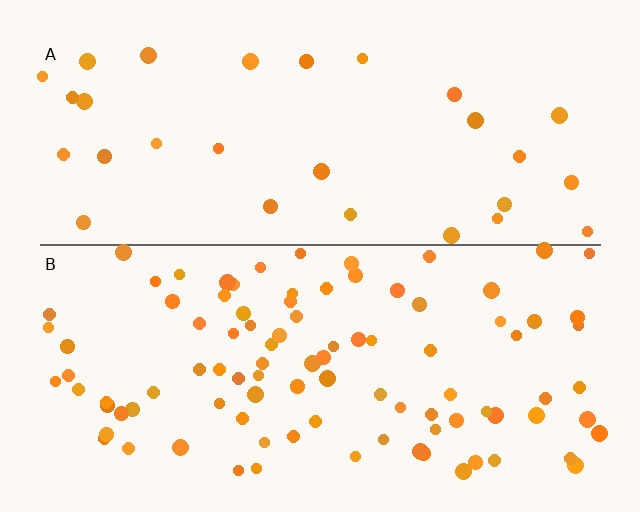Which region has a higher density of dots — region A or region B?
B (the bottom).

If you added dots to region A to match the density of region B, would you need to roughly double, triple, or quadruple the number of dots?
Approximately triple.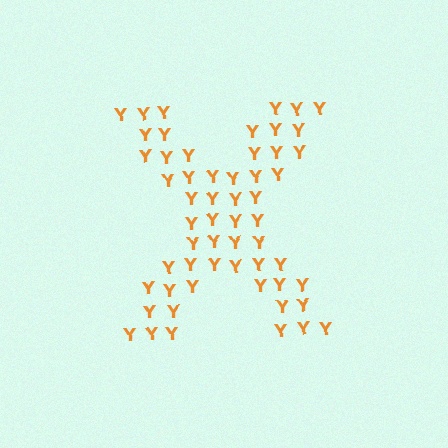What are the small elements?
The small elements are letter Y's.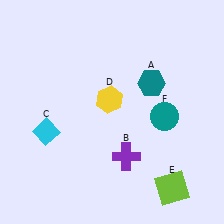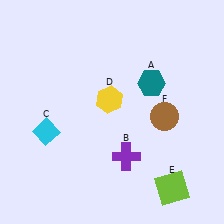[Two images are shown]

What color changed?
The circle (F) changed from teal in Image 1 to brown in Image 2.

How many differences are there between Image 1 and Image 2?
There is 1 difference between the two images.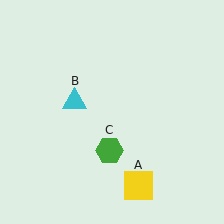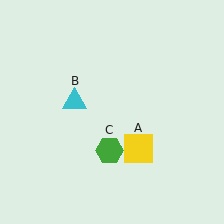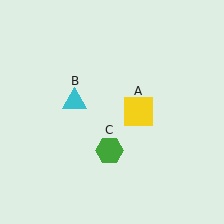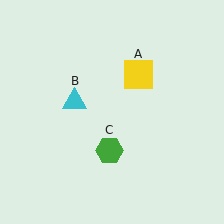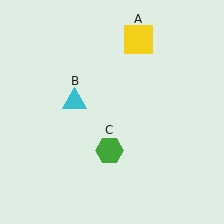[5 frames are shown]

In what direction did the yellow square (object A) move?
The yellow square (object A) moved up.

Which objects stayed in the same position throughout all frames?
Cyan triangle (object B) and green hexagon (object C) remained stationary.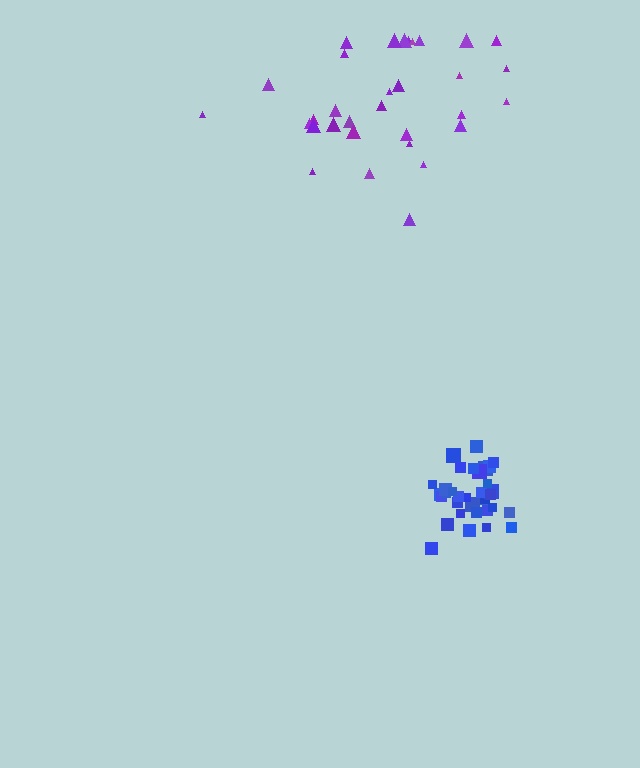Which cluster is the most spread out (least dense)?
Purple.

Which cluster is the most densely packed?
Blue.